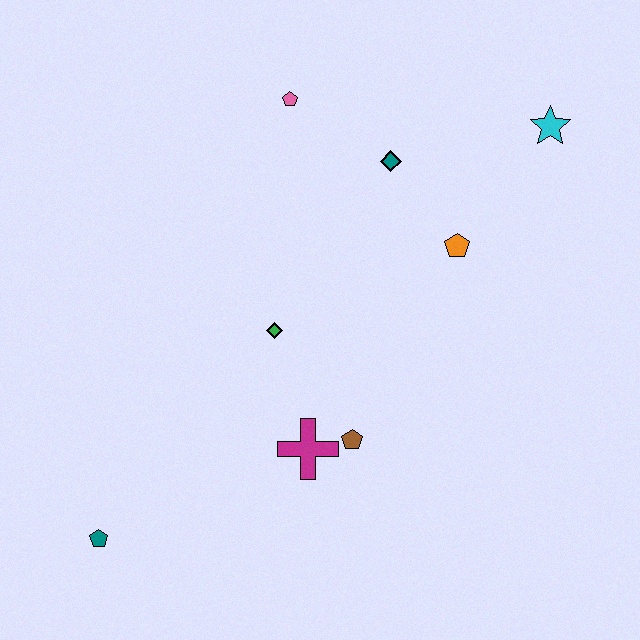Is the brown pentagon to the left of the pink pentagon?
No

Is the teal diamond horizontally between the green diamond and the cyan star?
Yes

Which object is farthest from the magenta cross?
The cyan star is farthest from the magenta cross.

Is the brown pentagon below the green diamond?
Yes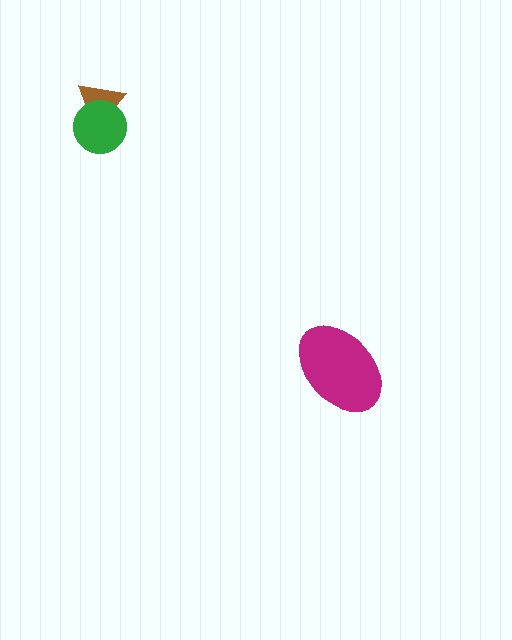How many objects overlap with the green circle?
1 object overlaps with the green circle.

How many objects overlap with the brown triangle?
1 object overlaps with the brown triangle.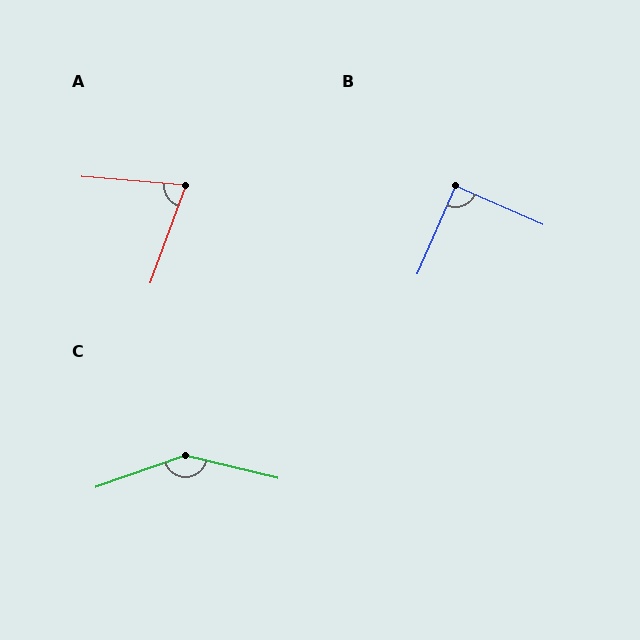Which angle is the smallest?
A, at approximately 75 degrees.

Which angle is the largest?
C, at approximately 147 degrees.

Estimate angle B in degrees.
Approximately 90 degrees.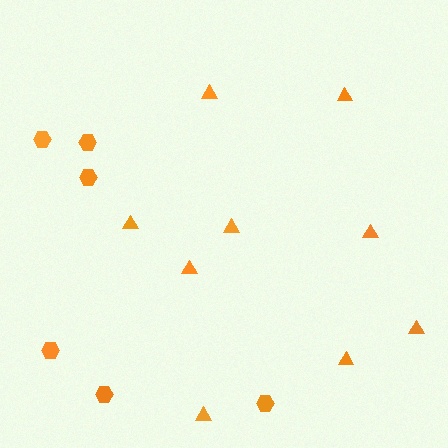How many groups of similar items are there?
There are 2 groups: one group of hexagons (6) and one group of triangles (9).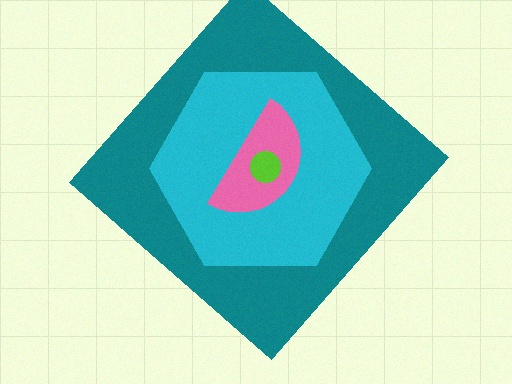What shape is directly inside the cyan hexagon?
The pink semicircle.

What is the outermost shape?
The teal diamond.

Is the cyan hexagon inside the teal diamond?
Yes.